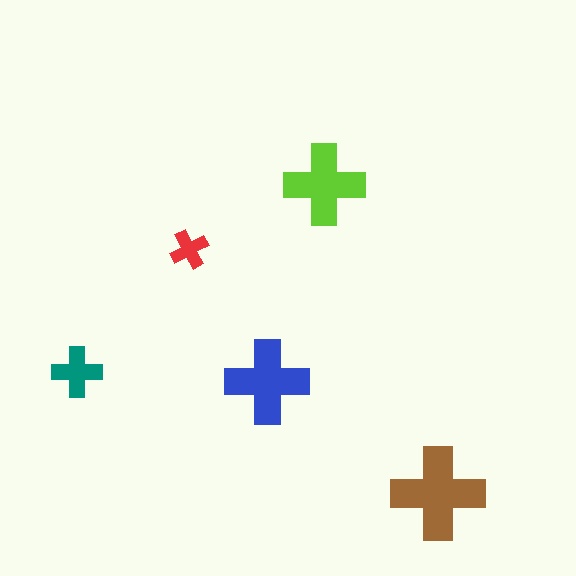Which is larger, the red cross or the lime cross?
The lime one.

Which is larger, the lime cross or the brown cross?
The brown one.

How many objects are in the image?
There are 5 objects in the image.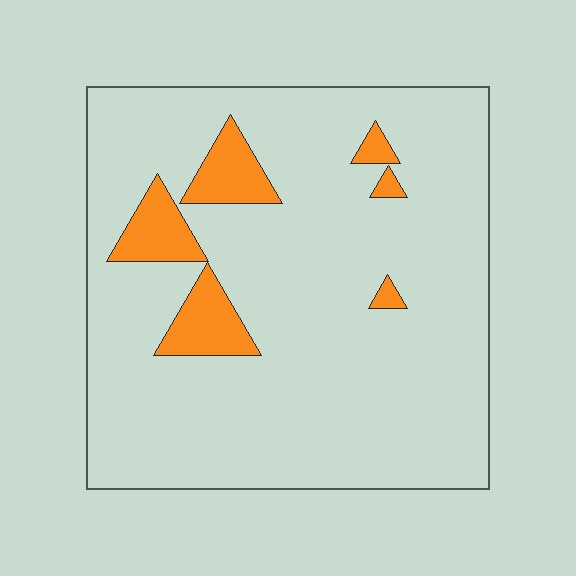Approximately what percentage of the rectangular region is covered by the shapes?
Approximately 10%.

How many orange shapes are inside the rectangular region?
6.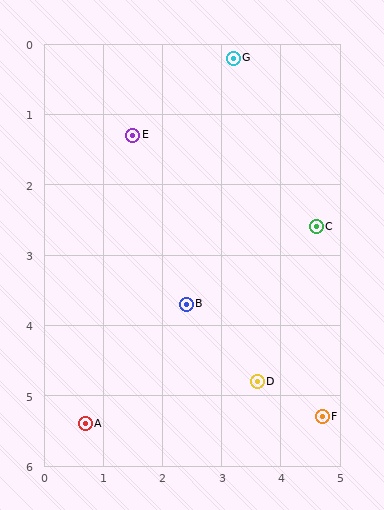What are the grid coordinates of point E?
Point E is at approximately (1.5, 1.3).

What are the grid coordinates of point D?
Point D is at approximately (3.6, 4.8).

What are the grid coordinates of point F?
Point F is at approximately (4.7, 5.3).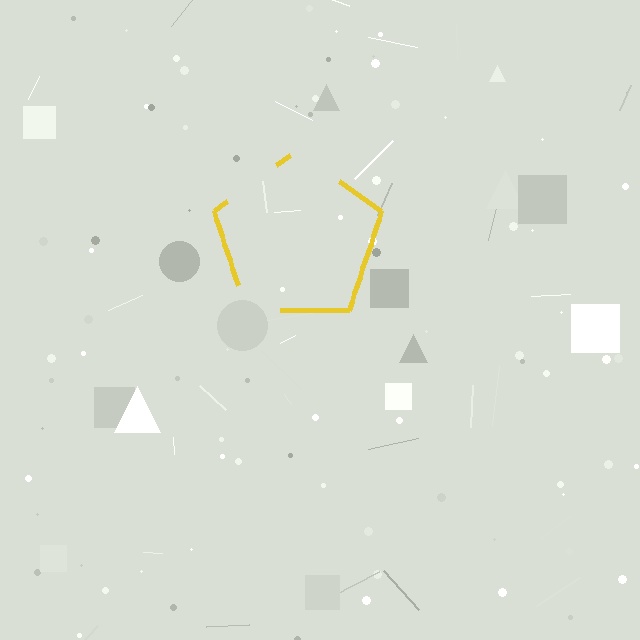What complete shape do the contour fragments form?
The contour fragments form a pentagon.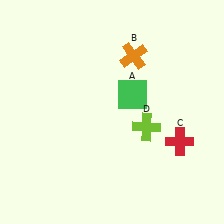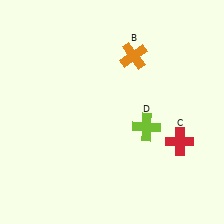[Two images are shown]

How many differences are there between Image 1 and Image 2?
There is 1 difference between the two images.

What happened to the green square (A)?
The green square (A) was removed in Image 2. It was in the top-right area of Image 1.